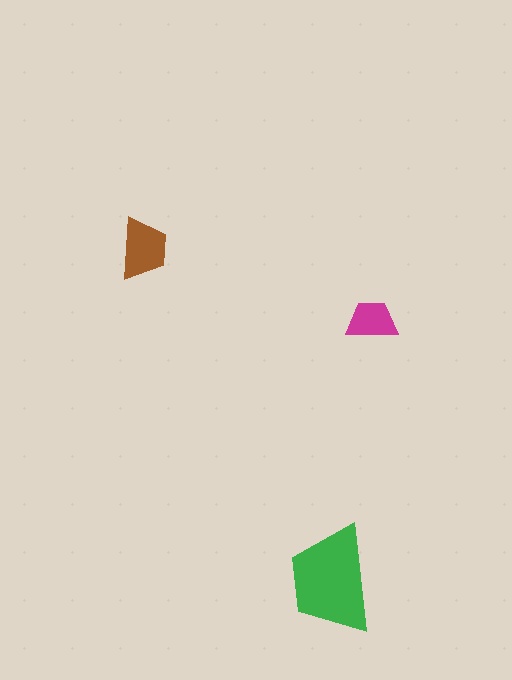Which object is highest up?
The brown trapezoid is topmost.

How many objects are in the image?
There are 3 objects in the image.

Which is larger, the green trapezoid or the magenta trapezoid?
The green one.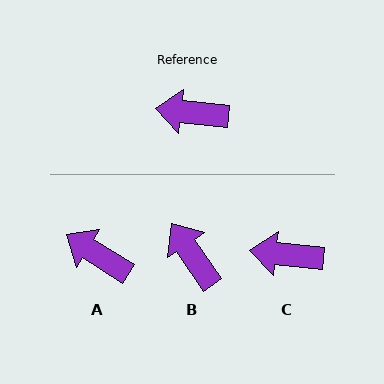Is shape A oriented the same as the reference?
No, it is off by about 26 degrees.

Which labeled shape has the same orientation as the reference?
C.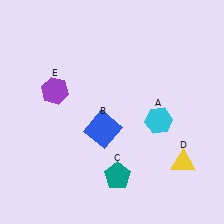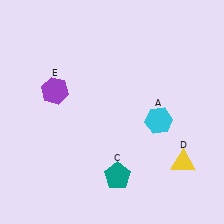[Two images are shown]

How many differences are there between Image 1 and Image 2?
There is 1 difference between the two images.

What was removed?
The blue square (B) was removed in Image 2.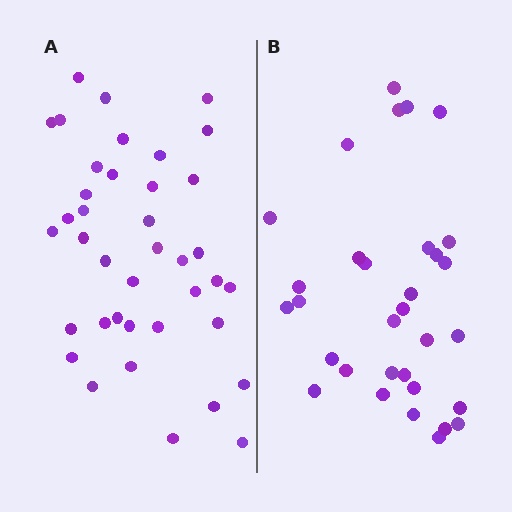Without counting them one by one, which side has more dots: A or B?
Region A (the left region) has more dots.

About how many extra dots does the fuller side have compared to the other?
Region A has roughly 8 or so more dots than region B.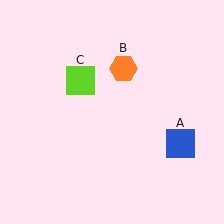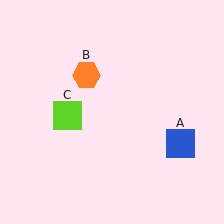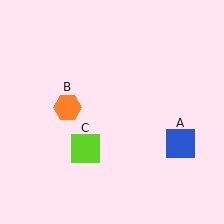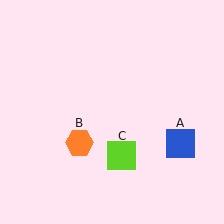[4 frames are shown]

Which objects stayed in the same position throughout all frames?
Blue square (object A) remained stationary.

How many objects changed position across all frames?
2 objects changed position: orange hexagon (object B), lime square (object C).